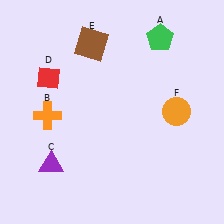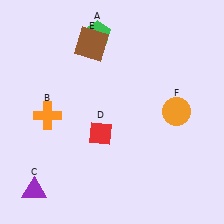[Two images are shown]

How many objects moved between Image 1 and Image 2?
3 objects moved between the two images.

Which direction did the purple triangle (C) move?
The purple triangle (C) moved down.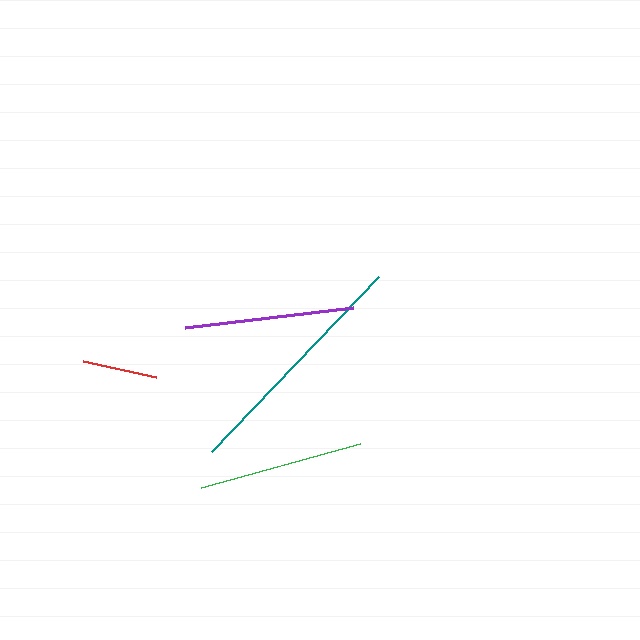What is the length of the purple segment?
The purple segment is approximately 169 pixels long.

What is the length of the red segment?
The red segment is approximately 75 pixels long.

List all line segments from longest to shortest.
From longest to shortest: teal, purple, green, red.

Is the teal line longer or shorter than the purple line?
The teal line is longer than the purple line.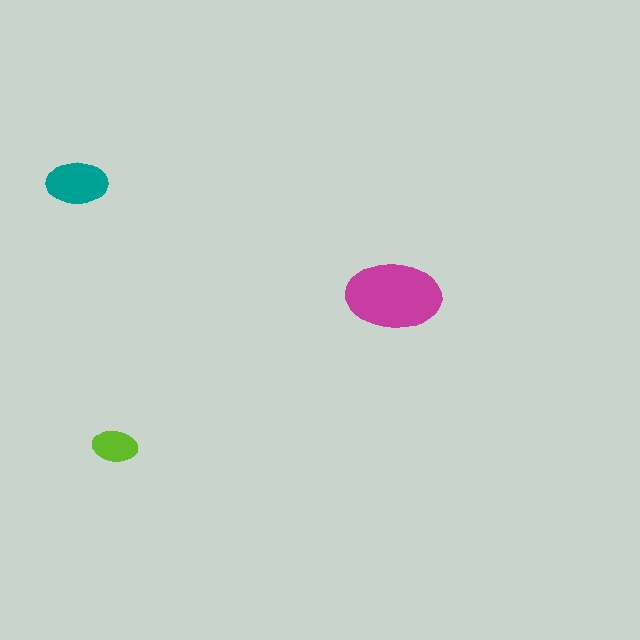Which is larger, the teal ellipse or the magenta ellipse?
The magenta one.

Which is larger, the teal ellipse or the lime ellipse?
The teal one.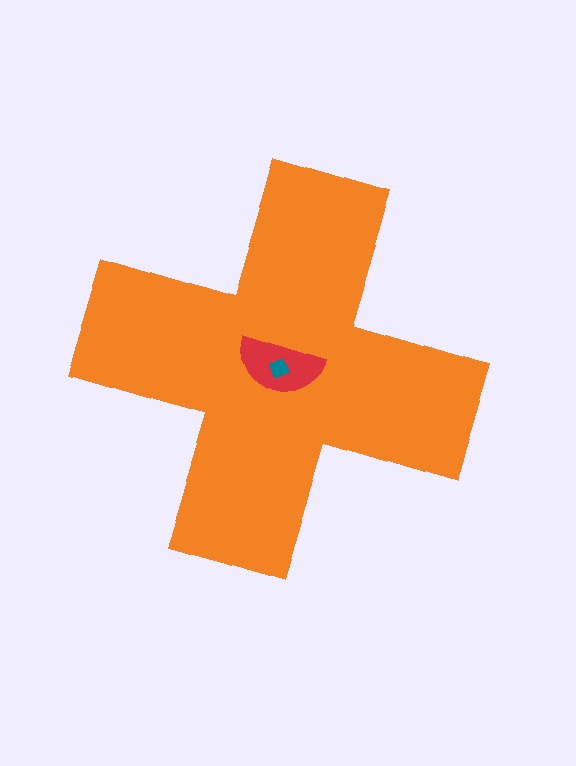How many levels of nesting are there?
3.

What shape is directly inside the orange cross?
The red semicircle.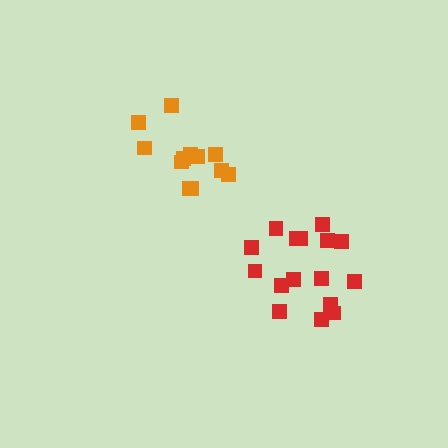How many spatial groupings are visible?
There are 2 spatial groupings.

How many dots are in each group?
Group 1: 12 dots, Group 2: 16 dots (28 total).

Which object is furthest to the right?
The red cluster is rightmost.